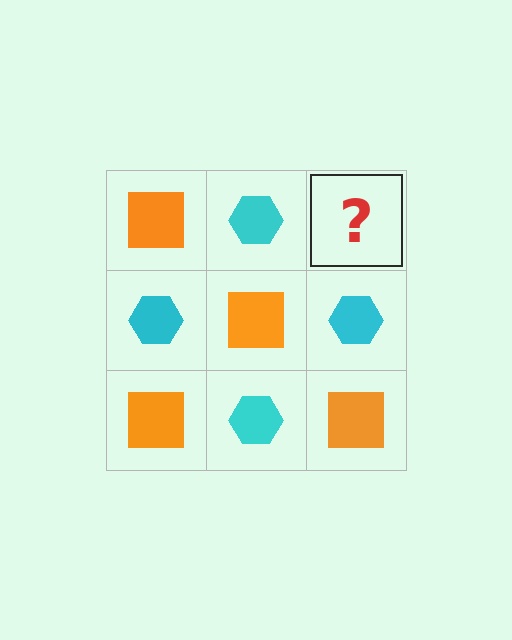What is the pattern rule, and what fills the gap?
The rule is that it alternates orange square and cyan hexagon in a checkerboard pattern. The gap should be filled with an orange square.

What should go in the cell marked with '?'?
The missing cell should contain an orange square.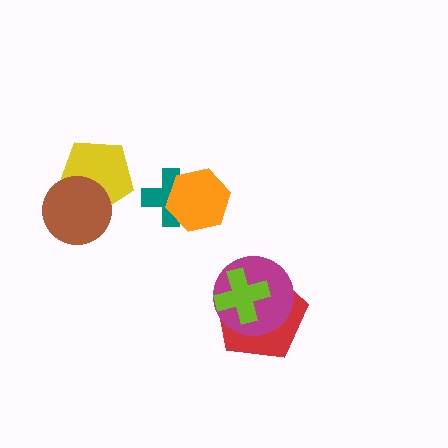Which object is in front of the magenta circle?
The lime cross is in front of the magenta circle.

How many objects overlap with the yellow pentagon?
1 object overlaps with the yellow pentagon.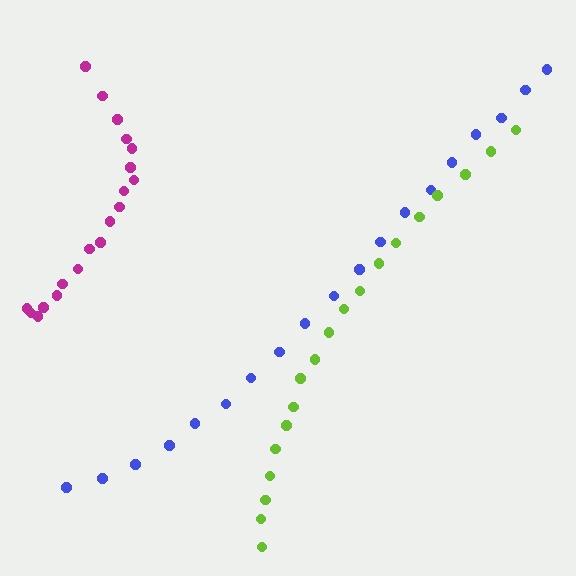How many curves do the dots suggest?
There are 3 distinct paths.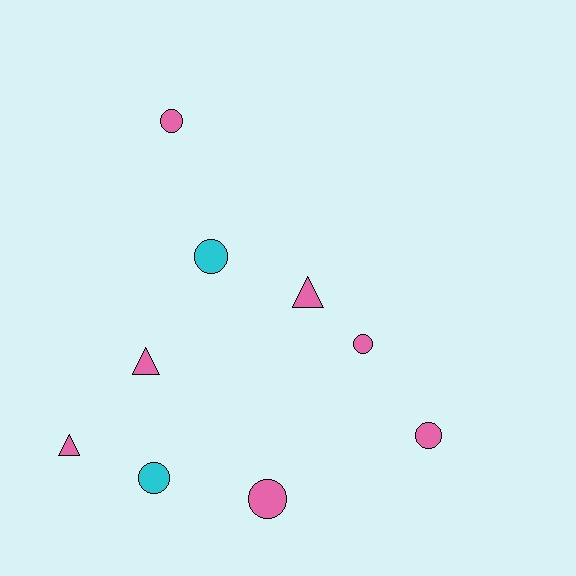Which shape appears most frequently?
Circle, with 6 objects.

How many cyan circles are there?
There are 2 cyan circles.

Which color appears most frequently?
Pink, with 7 objects.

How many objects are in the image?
There are 9 objects.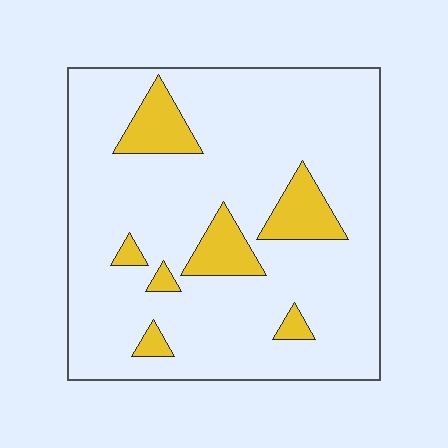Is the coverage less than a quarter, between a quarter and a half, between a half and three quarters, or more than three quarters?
Less than a quarter.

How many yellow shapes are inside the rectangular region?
7.